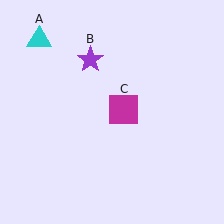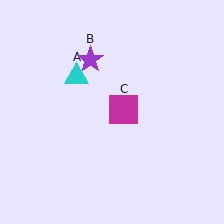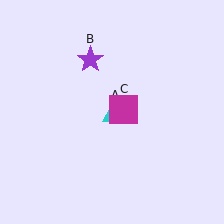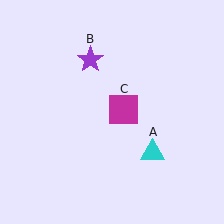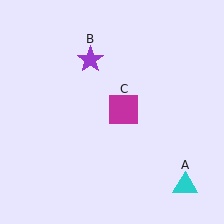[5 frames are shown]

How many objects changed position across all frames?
1 object changed position: cyan triangle (object A).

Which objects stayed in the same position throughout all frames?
Purple star (object B) and magenta square (object C) remained stationary.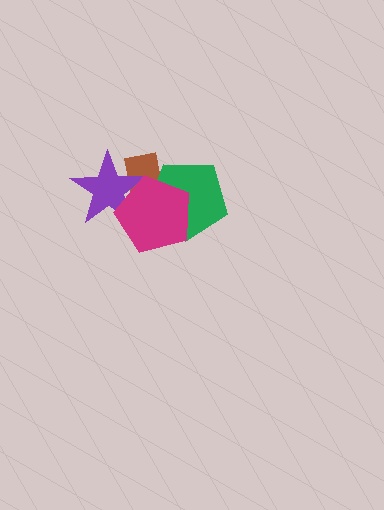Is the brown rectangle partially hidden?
Yes, it is partially covered by another shape.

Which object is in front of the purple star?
The magenta pentagon is in front of the purple star.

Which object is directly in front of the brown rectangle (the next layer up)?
The green pentagon is directly in front of the brown rectangle.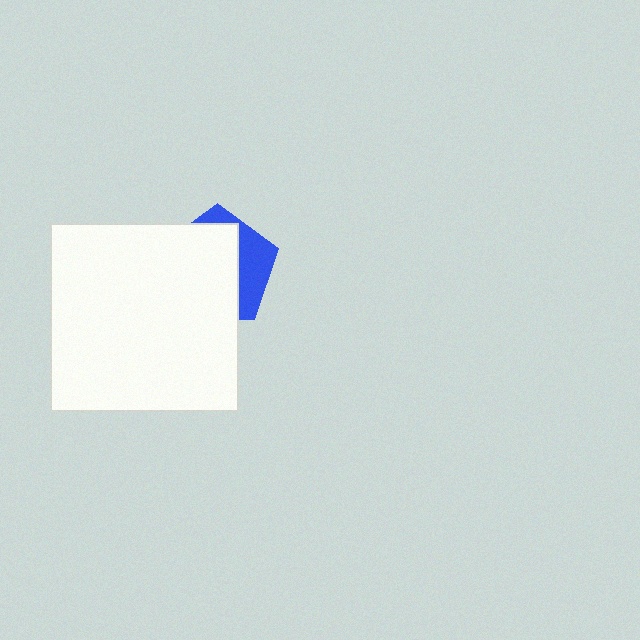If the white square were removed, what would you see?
You would see the complete blue pentagon.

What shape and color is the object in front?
The object in front is a white square.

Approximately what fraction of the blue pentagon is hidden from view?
Roughly 69% of the blue pentagon is hidden behind the white square.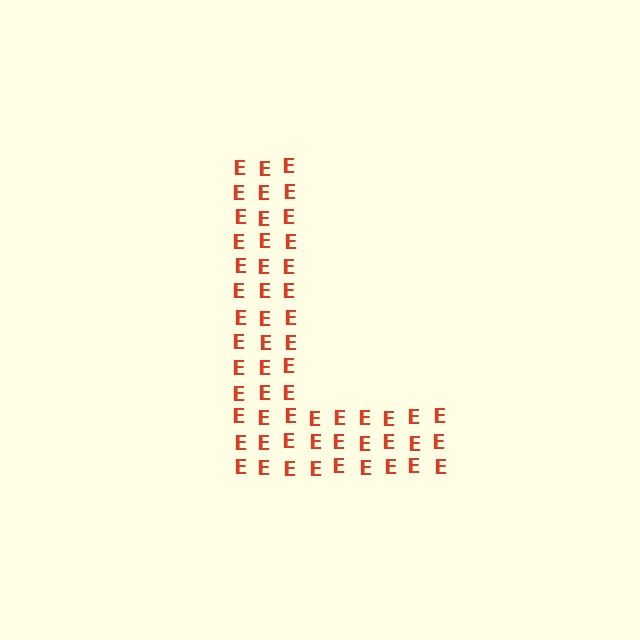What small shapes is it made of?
It is made of small letter E's.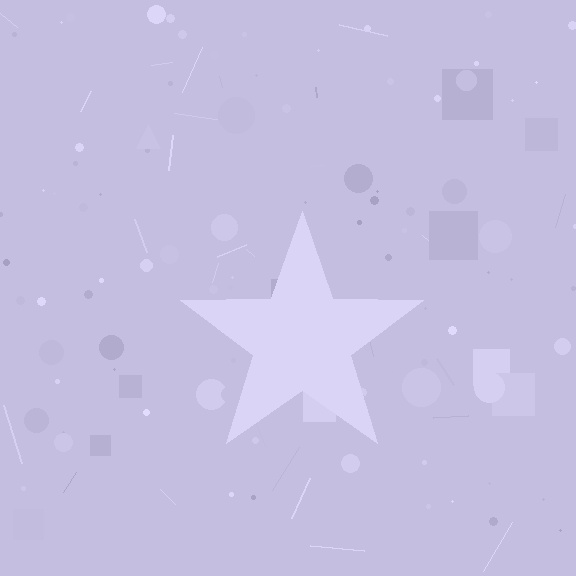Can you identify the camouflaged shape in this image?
The camouflaged shape is a star.